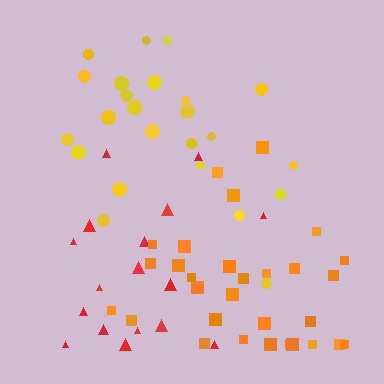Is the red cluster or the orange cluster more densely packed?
Orange.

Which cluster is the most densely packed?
Orange.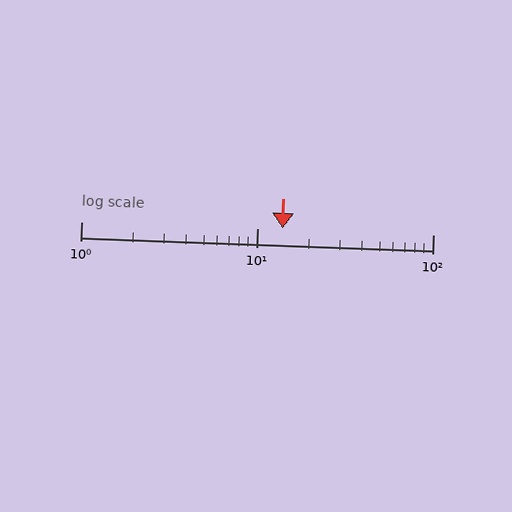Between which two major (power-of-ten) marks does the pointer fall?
The pointer is between 10 and 100.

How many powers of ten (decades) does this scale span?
The scale spans 2 decades, from 1 to 100.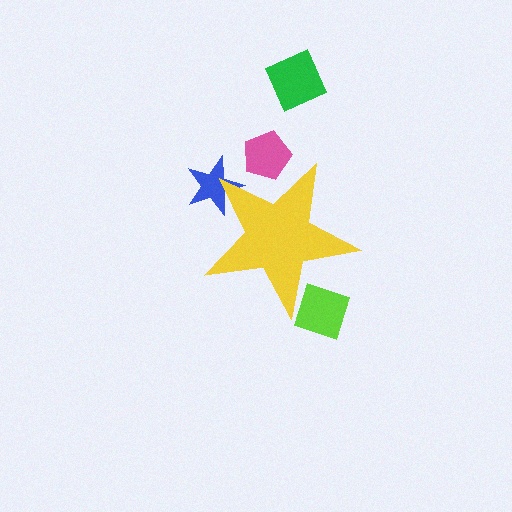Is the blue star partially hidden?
Yes, the blue star is partially hidden behind the yellow star.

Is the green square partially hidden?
No, the green square is fully visible.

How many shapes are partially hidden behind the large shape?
3 shapes are partially hidden.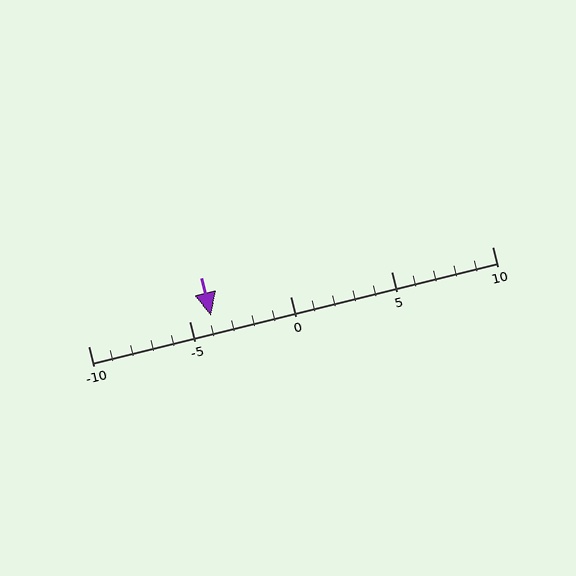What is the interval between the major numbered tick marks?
The major tick marks are spaced 5 units apart.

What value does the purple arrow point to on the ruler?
The purple arrow points to approximately -4.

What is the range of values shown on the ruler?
The ruler shows values from -10 to 10.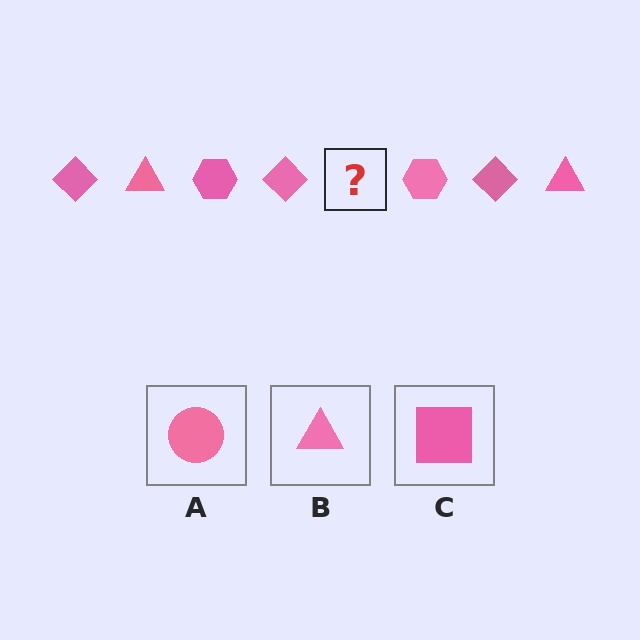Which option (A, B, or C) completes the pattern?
B.